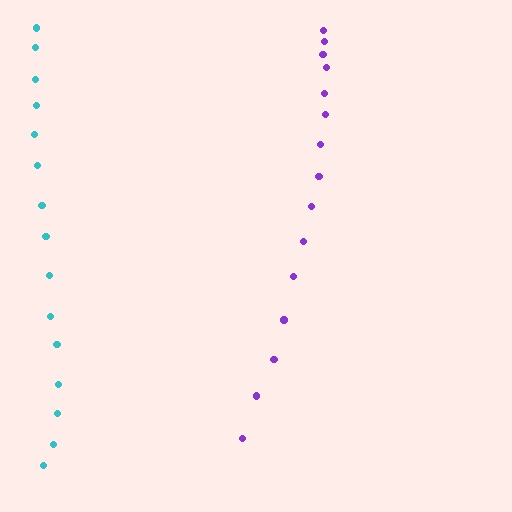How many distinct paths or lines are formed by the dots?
There are 2 distinct paths.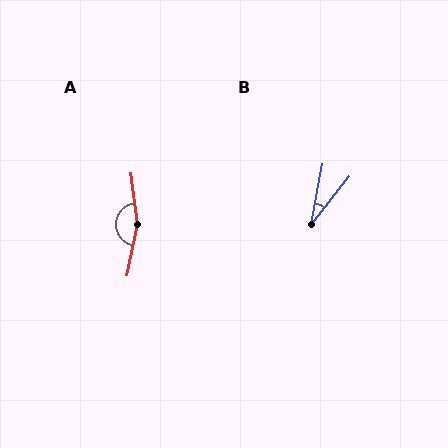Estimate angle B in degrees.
Approximately 28 degrees.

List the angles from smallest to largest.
B (28°), A (161°).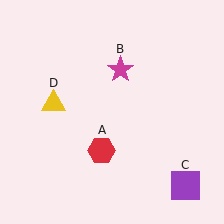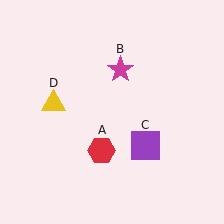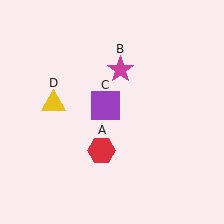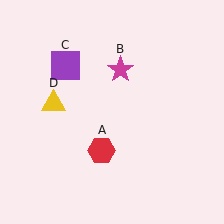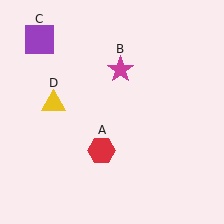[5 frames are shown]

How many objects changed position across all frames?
1 object changed position: purple square (object C).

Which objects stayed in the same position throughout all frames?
Red hexagon (object A) and magenta star (object B) and yellow triangle (object D) remained stationary.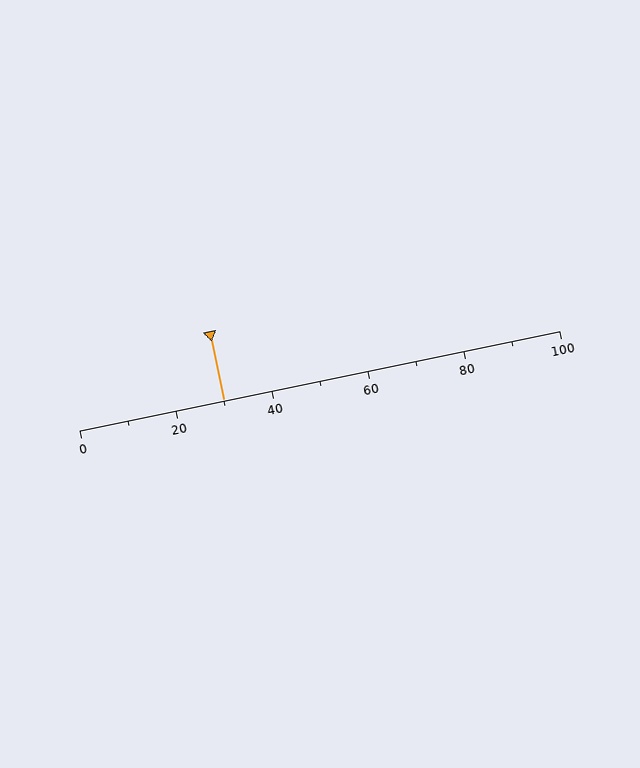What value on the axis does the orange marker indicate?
The marker indicates approximately 30.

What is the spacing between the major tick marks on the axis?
The major ticks are spaced 20 apart.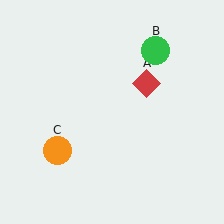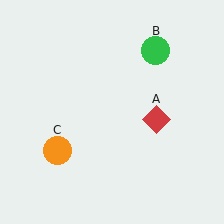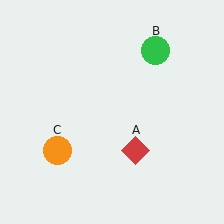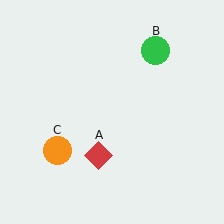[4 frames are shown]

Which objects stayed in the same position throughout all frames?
Green circle (object B) and orange circle (object C) remained stationary.